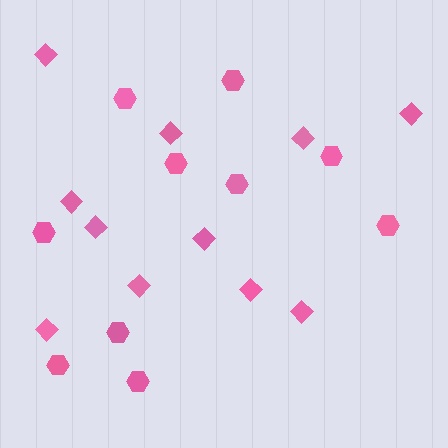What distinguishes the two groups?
There are 2 groups: one group of diamonds (11) and one group of hexagons (10).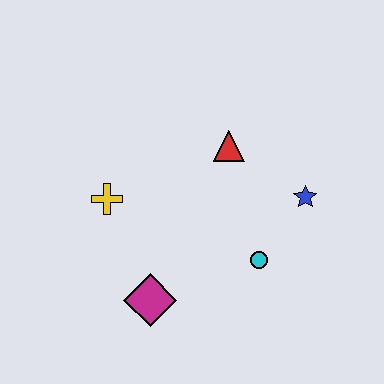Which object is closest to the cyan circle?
The blue star is closest to the cyan circle.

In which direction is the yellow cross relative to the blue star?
The yellow cross is to the left of the blue star.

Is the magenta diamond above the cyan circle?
No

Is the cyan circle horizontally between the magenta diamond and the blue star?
Yes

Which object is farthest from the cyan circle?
The yellow cross is farthest from the cyan circle.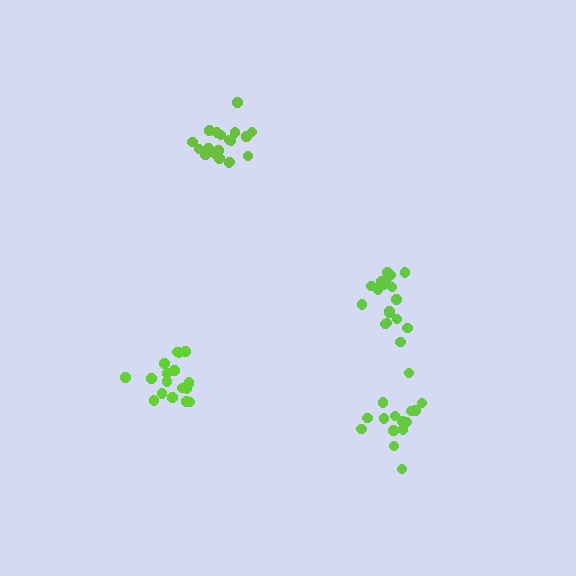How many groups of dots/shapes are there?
There are 4 groups.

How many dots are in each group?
Group 1: 19 dots, Group 2: 19 dots, Group 3: 18 dots, Group 4: 15 dots (71 total).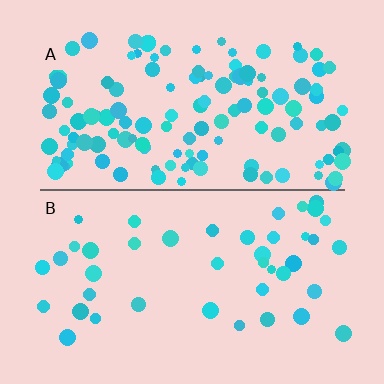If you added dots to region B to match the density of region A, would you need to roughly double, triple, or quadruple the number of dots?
Approximately triple.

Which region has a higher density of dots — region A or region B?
A (the top).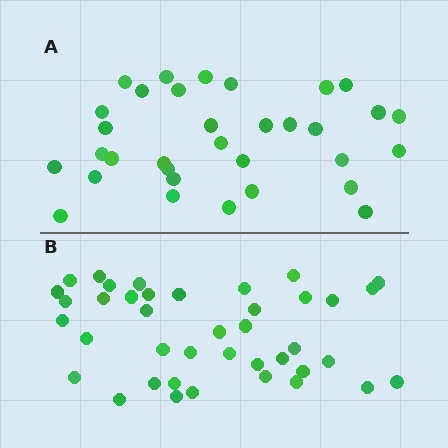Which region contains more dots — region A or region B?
Region B (the bottom region) has more dots.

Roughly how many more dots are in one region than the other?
Region B has roughly 8 or so more dots than region A.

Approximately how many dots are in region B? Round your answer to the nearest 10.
About 40 dots.